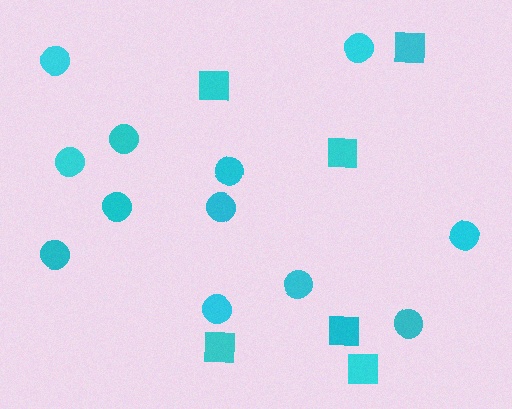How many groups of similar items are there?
There are 2 groups: one group of squares (6) and one group of circles (12).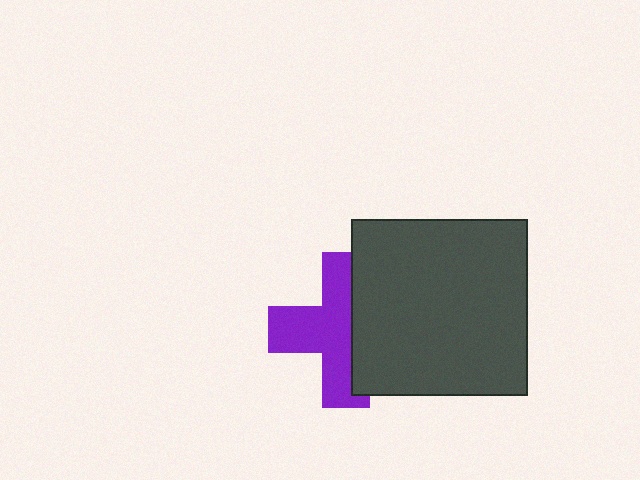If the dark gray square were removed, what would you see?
You would see the complete purple cross.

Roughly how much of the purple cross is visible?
About half of it is visible (roughly 59%).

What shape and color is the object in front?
The object in front is a dark gray square.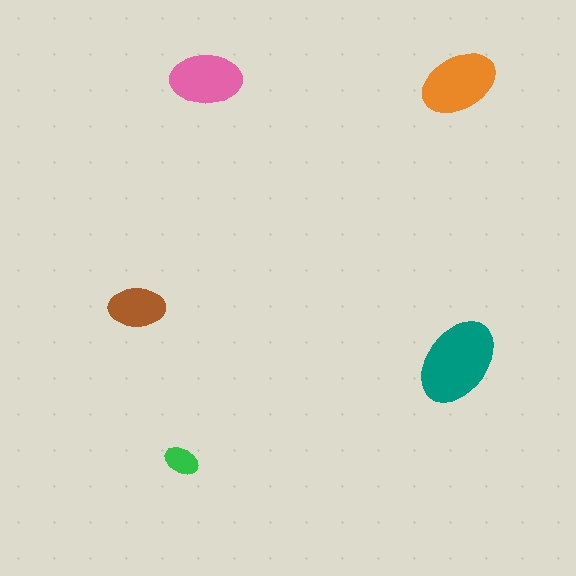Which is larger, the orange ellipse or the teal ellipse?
The teal one.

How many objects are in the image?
There are 5 objects in the image.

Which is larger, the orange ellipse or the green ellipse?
The orange one.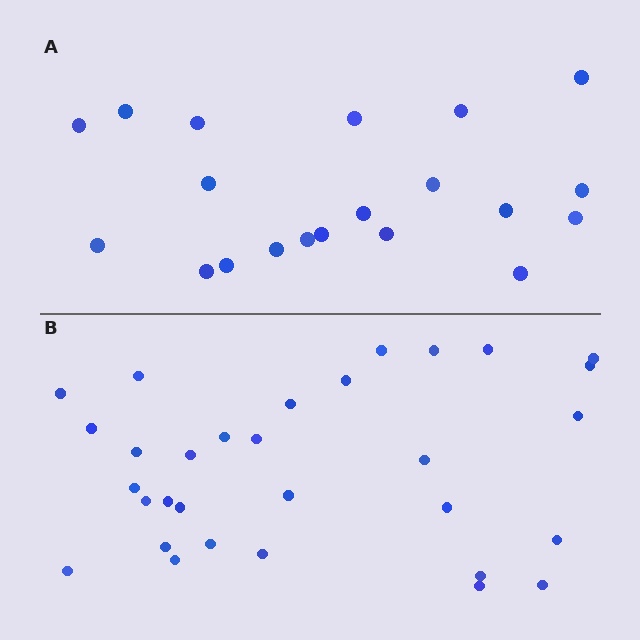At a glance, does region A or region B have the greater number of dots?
Region B (the bottom region) has more dots.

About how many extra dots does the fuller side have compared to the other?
Region B has roughly 12 or so more dots than region A.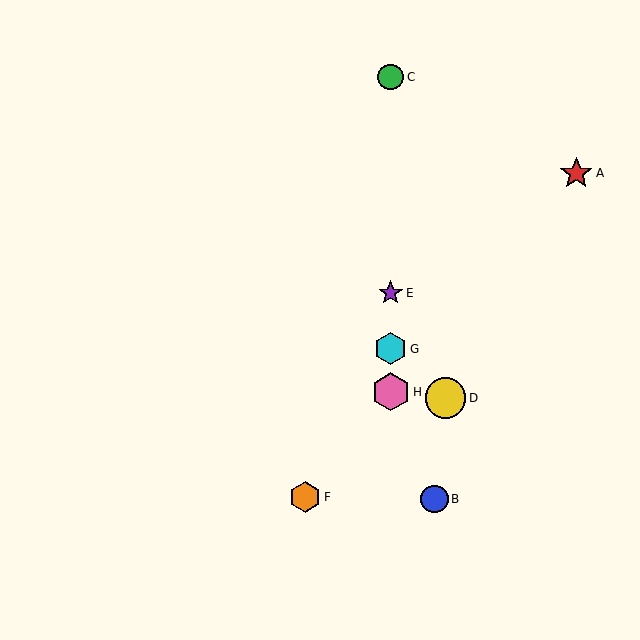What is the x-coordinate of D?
Object D is at x≈445.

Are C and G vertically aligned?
Yes, both are at x≈391.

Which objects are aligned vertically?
Objects C, E, G, H are aligned vertically.